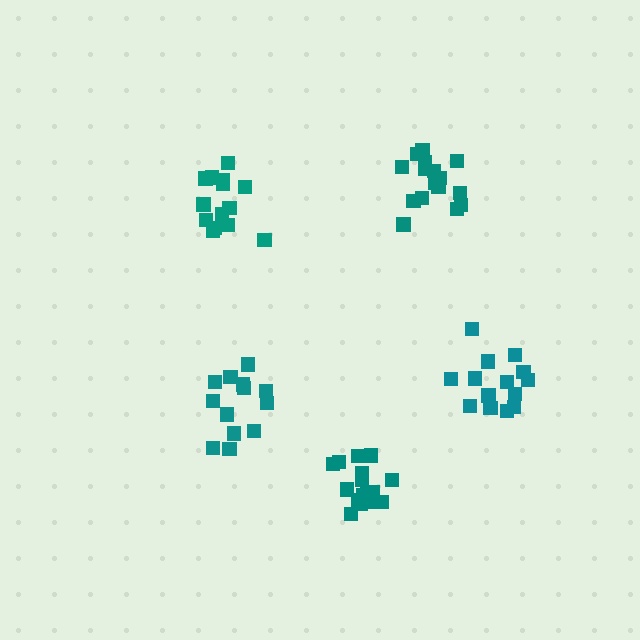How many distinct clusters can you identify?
There are 5 distinct clusters.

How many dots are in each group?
Group 1: 17 dots, Group 2: 14 dots, Group 3: 13 dots, Group 4: 14 dots, Group 5: 18 dots (76 total).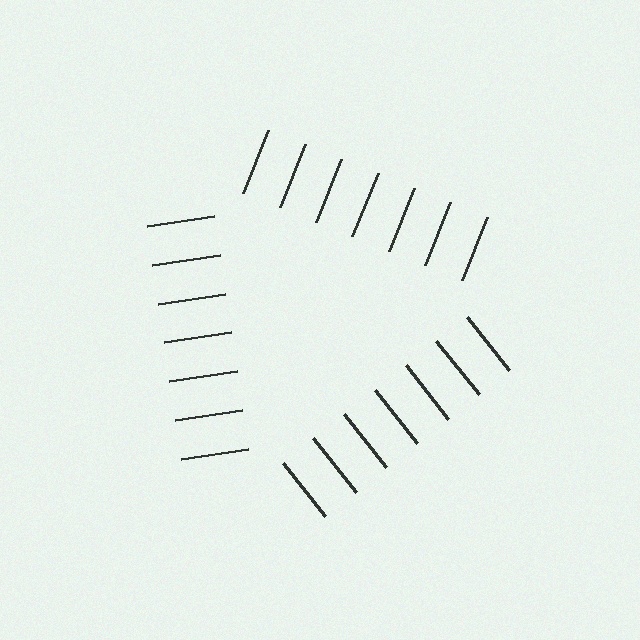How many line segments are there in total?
21 — 7 along each of the 3 edges.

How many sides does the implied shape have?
3 sides — the line-ends trace a triangle.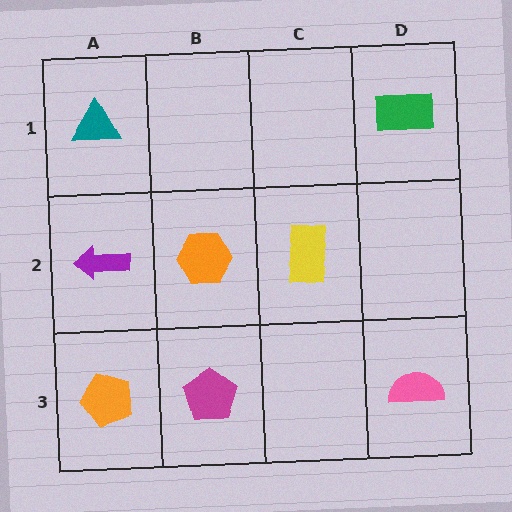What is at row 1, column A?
A teal triangle.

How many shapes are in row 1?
2 shapes.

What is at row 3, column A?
An orange pentagon.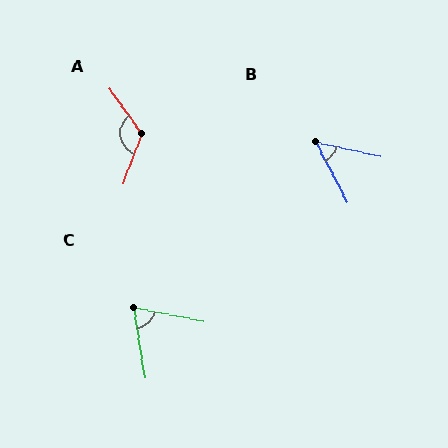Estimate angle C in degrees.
Approximately 70 degrees.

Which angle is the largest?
A, at approximately 125 degrees.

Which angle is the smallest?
B, at approximately 50 degrees.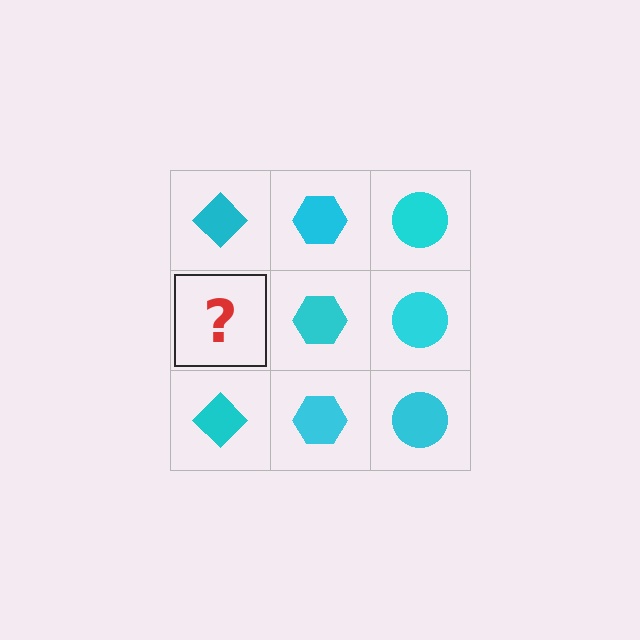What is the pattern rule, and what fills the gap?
The rule is that each column has a consistent shape. The gap should be filled with a cyan diamond.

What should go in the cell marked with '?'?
The missing cell should contain a cyan diamond.